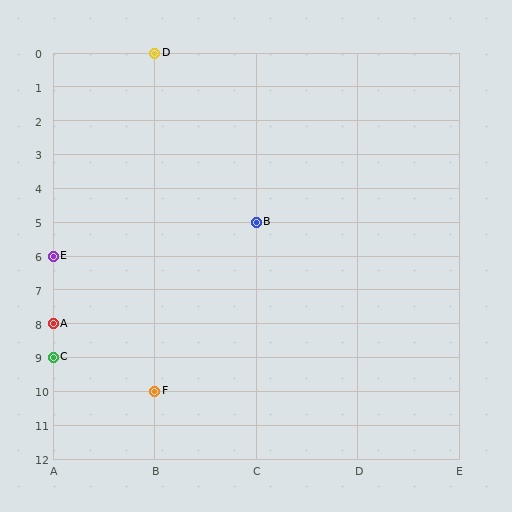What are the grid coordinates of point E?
Point E is at grid coordinates (A, 6).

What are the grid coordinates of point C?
Point C is at grid coordinates (A, 9).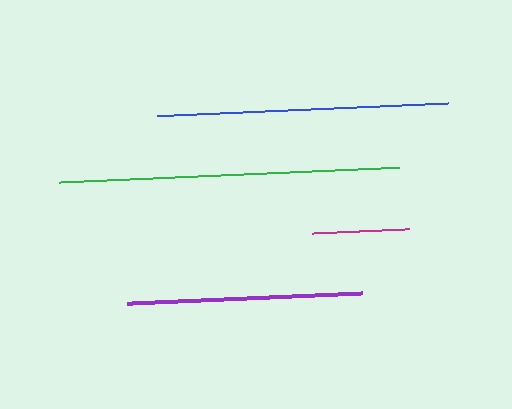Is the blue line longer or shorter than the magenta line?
The blue line is longer than the magenta line.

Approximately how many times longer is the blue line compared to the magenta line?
The blue line is approximately 3.0 times the length of the magenta line.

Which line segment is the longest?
The green line is the longest at approximately 339 pixels.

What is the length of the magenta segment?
The magenta segment is approximately 97 pixels long.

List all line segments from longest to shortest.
From longest to shortest: green, blue, purple, magenta.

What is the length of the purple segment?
The purple segment is approximately 234 pixels long.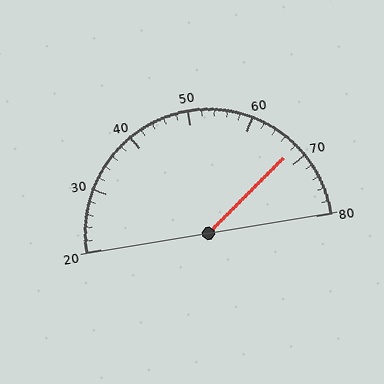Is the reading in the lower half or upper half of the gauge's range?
The reading is in the upper half of the range (20 to 80).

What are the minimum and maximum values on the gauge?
The gauge ranges from 20 to 80.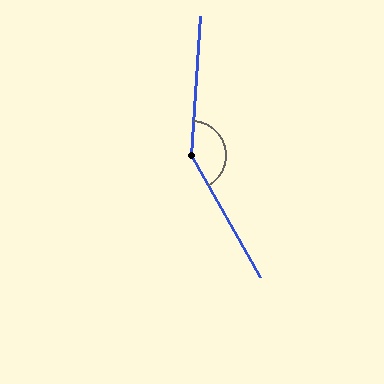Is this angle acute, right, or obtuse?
It is obtuse.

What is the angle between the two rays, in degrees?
Approximately 147 degrees.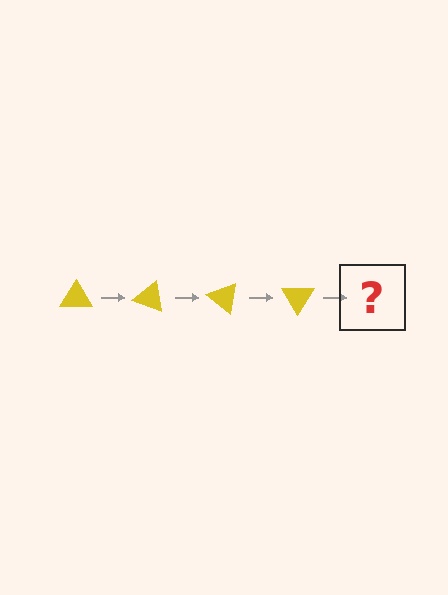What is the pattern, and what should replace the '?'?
The pattern is that the triangle rotates 20 degrees each step. The '?' should be a yellow triangle rotated 80 degrees.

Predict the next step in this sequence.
The next step is a yellow triangle rotated 80 degrees.